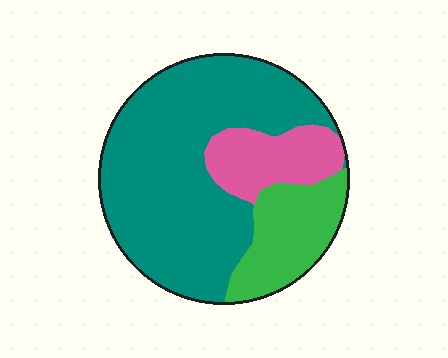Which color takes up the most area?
Teal, at roughly 65%.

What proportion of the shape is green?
Green covers about 20% of the shape.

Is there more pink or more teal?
Teal.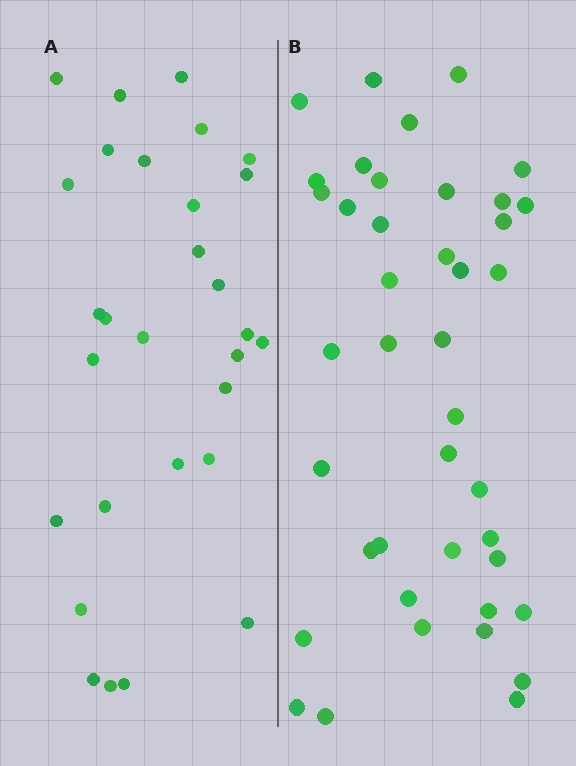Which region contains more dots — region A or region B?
Region B (the right region) has more dots.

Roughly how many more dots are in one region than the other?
Region B has roughly 12 or so more dots than region A.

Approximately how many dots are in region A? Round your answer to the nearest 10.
About 30 dots. (The exact count is 29, which rounds to 30.)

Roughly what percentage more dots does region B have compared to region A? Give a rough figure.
About 40% more.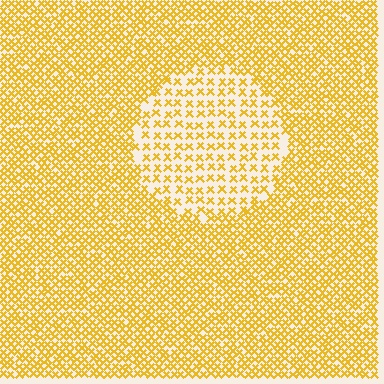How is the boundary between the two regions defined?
The boundary is defined by a change in element density (approximately 2.1x ratio). All elements are the same color, size, and shape.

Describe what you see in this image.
The image contains small yellow elements arranged at two different densities. A circle-shaped region is visible where the elements are less densely packed than the surrounding area.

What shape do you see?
I see a circle.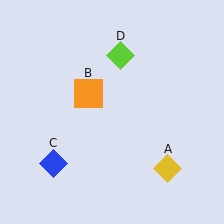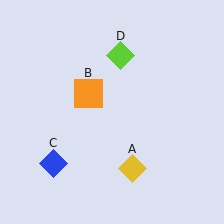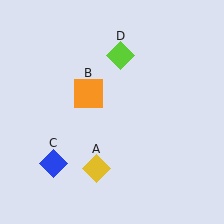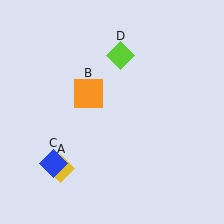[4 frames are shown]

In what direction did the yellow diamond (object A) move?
The yellow diamond (object A) moved left.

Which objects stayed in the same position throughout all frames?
Orange square (object B) and blue diamond (object C) and lime diamond (object D) remained stationary.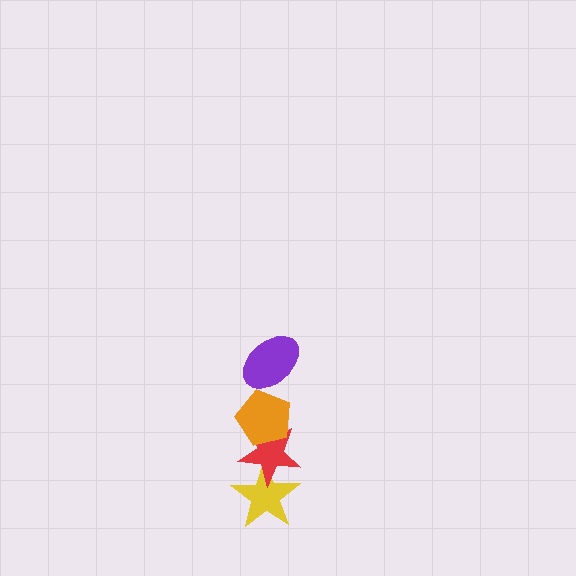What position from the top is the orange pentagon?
The orange pentagon is 2nd from the top.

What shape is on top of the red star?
The orange pentagon is on top of the red star.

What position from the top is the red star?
The red star is 3rd from the top.